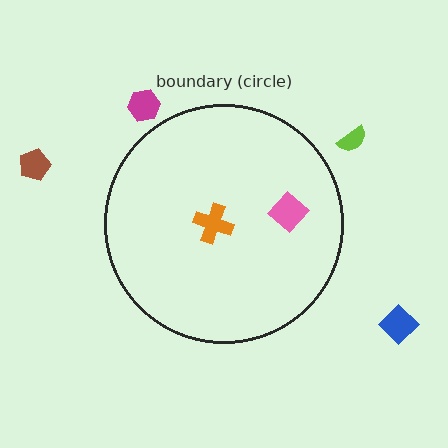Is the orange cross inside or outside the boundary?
Inside.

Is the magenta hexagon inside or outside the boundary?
Outside.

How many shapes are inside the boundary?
2 inside, 4 outside.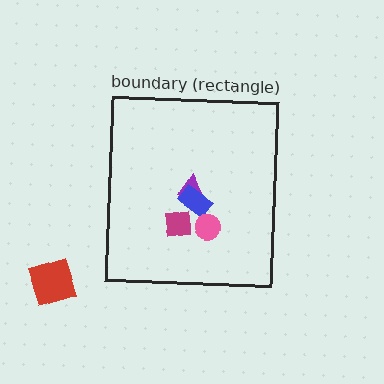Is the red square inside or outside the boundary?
Outside.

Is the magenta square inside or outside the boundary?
Inside.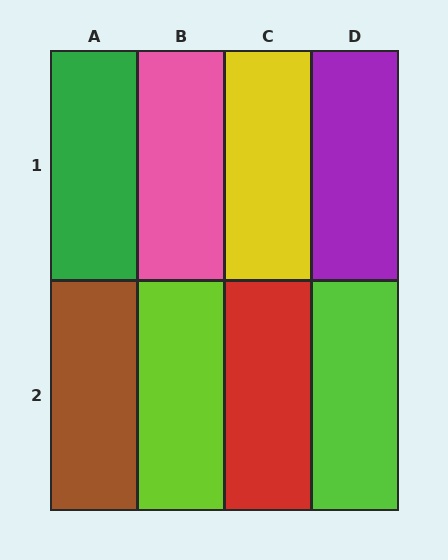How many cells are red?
1 cell is red.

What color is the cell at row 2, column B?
Lime.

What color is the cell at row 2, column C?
Red.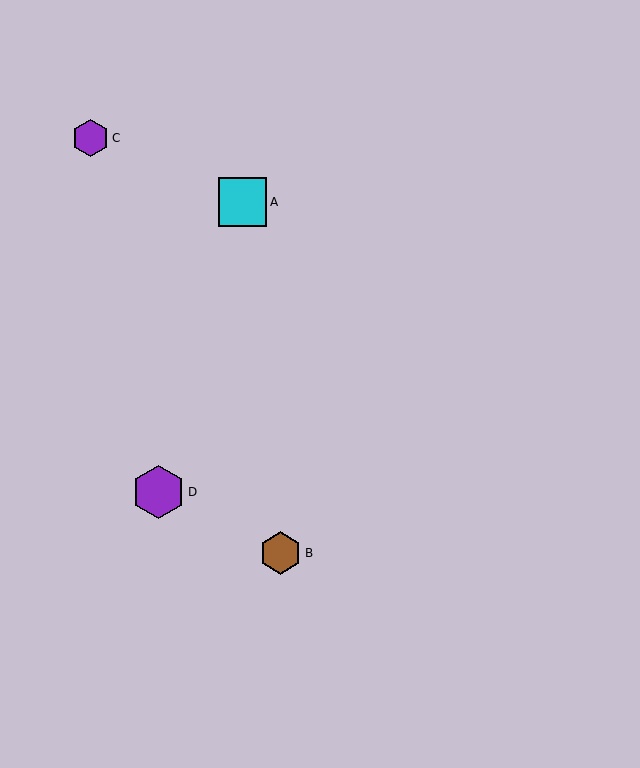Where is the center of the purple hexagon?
The center of the purple hexagon is at (158, 492).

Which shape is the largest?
The purple hexagon (labeled D) is the largest.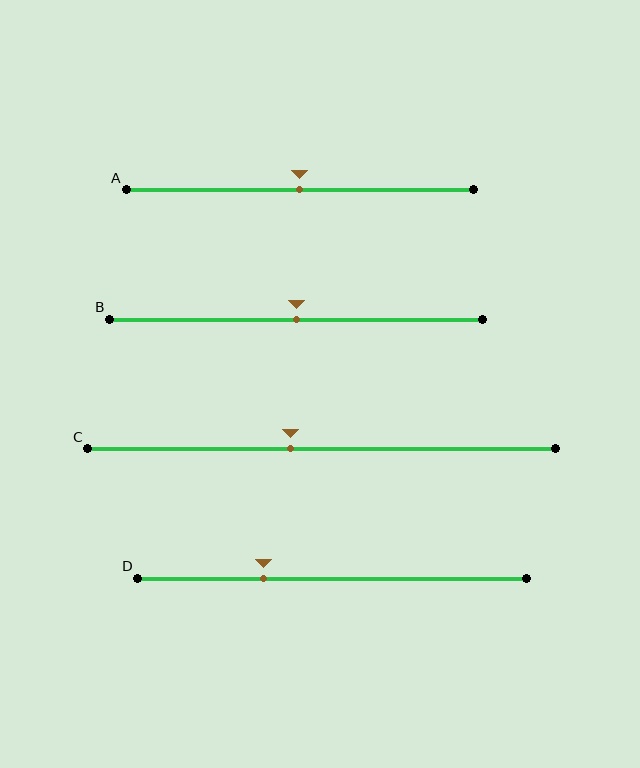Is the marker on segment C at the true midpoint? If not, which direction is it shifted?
No, the marker on segment C is shifted to the left by about 7% of the segment length.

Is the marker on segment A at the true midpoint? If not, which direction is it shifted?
Yes, the marker on segment A is at the true midpoint.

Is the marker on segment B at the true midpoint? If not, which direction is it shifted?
Yes, the marker on segment B is at the true midpoint.